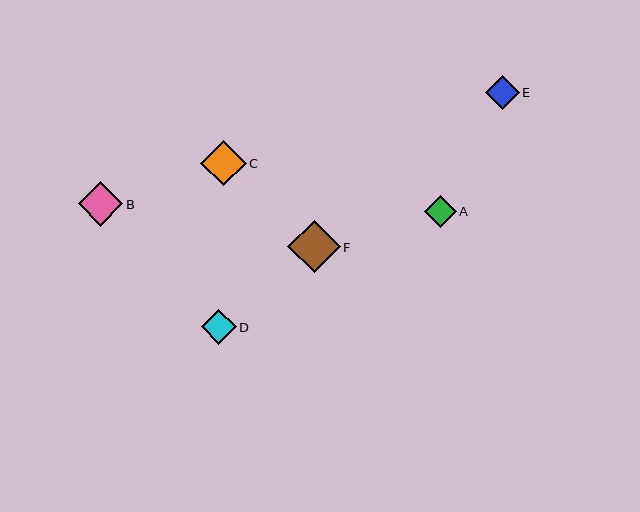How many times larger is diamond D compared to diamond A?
Diamond D is approximately 1.1 times the size of diamond A.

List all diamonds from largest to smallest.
From largest to smallest: F, C, B, D, E, A.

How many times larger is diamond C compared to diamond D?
Diamond C is approximately 1.3 times the size of diamond D.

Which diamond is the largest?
Diamond F is the largest with a size of approximately 52 pixels.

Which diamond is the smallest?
Diamond A is the smallest with a size of approximately 32 pixels.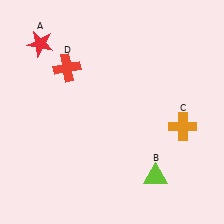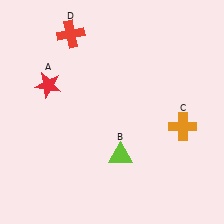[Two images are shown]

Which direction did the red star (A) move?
The red star (A) moved down.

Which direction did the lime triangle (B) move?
The lime triangle (B) moved left.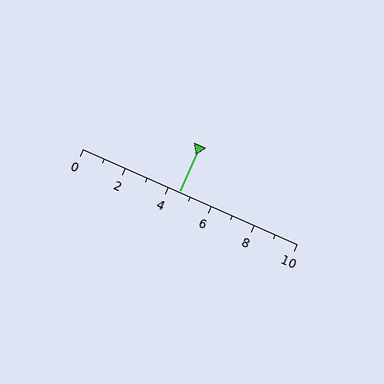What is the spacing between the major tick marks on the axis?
The major ticks are spaced 2 apart.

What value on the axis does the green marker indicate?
The marker indicates approximately 4.5.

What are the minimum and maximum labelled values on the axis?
The axis runs from 0 to 10.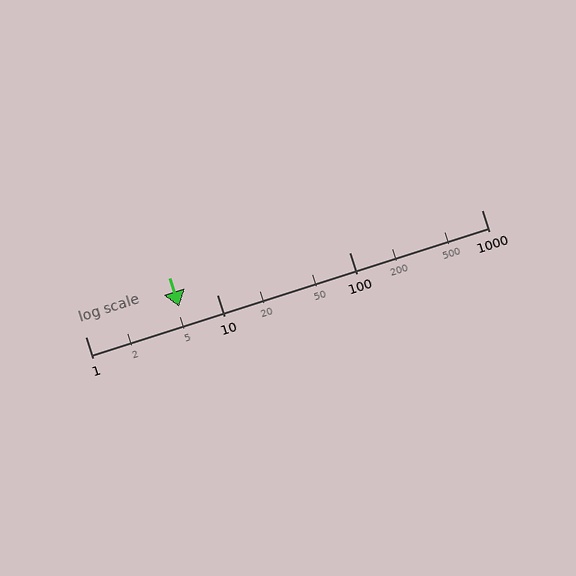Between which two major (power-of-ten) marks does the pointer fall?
The pointer is between 1 and 10.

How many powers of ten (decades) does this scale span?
The scale spans 3 decades, from 1 to 1000.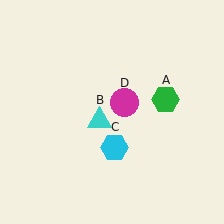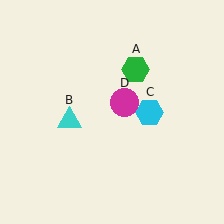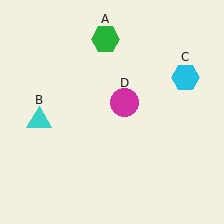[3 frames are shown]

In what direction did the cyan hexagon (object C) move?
The cyan hexagon (object C) moved up and to the right.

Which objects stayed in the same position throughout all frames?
Magenta circle (object D) remained stationary.